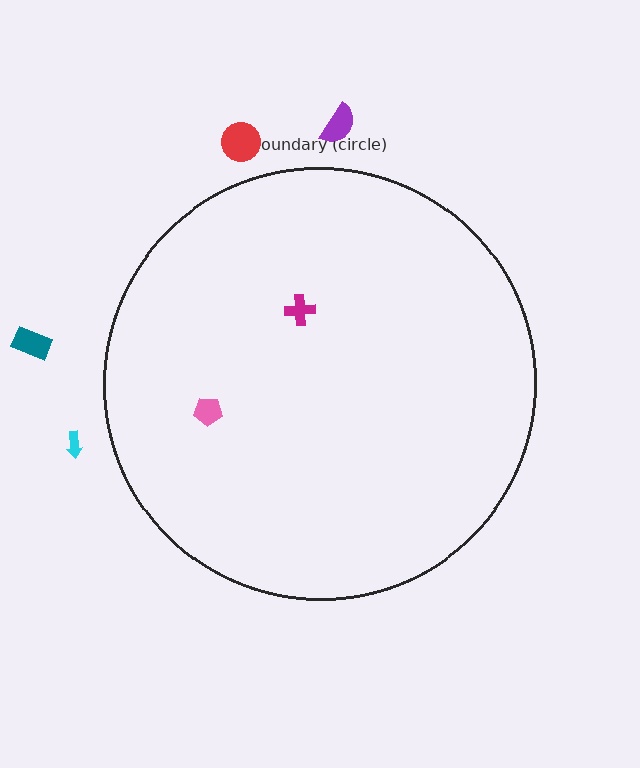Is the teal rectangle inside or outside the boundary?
Outside.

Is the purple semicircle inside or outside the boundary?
Outside.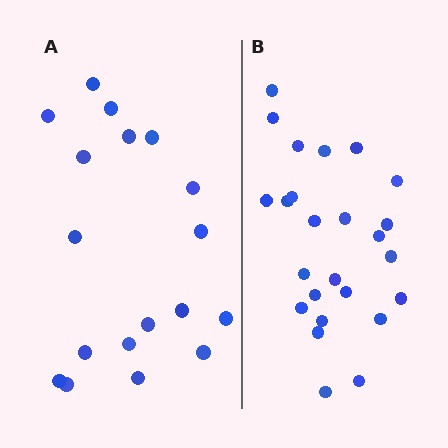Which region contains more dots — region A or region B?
Region B (the right region) has more dots.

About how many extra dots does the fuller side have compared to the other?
Region B has roughly 8 or so more dots than region A.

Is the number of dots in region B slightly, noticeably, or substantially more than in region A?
Region B has noticeably more, but not dramatically so. The ratio is roughly 1.4 to 1.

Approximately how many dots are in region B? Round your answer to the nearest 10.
About 20 dots. (The exact count is 25, which rounds to 20.)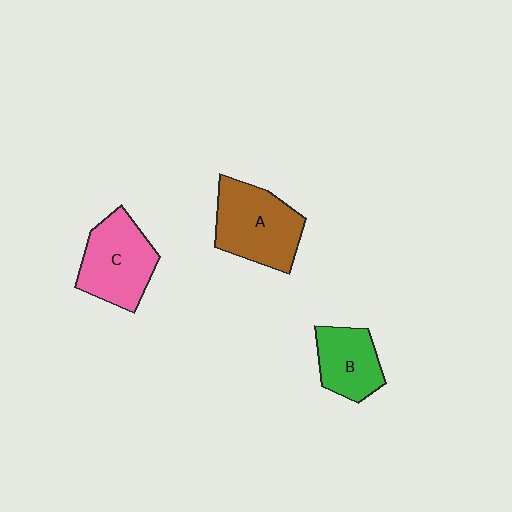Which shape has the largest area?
Shape A (brown).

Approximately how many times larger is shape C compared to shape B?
Approximately 1.4 times.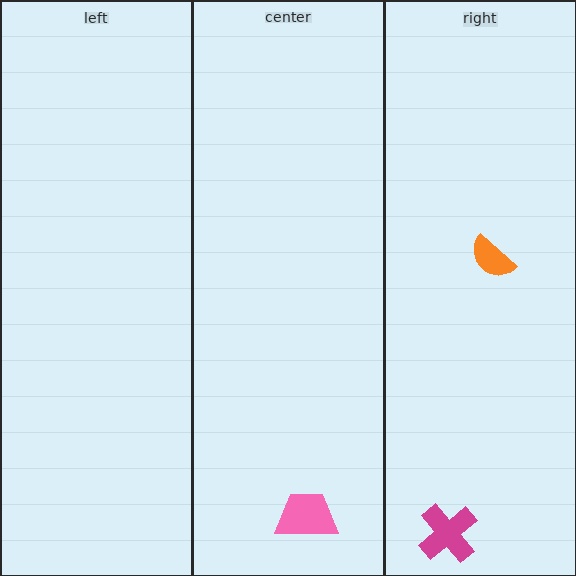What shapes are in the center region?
The pink trapezoid.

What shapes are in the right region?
The orange semicircle, the magenta cross.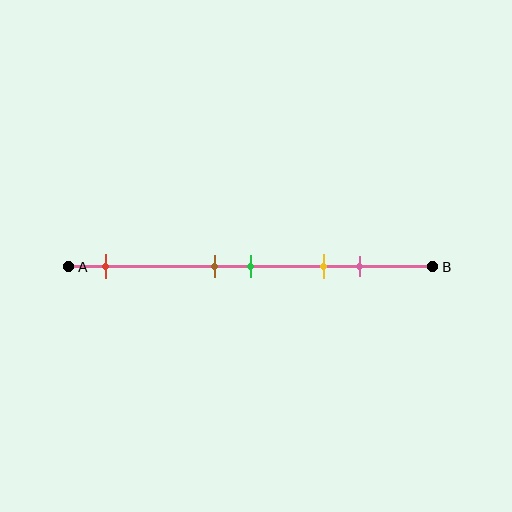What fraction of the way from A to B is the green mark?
The green mark is approximately 50% (0.5) of the way from A to B.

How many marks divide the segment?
There are 5 marks dividing the segment.